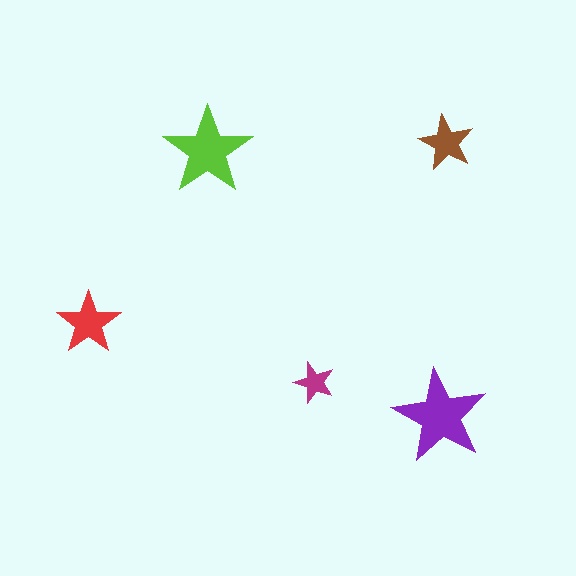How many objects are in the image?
There are 5 objects in the image.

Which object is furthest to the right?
The brown star is rightmost.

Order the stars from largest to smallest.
the purple one, the lime one, the red one, the brown one, the magenta one.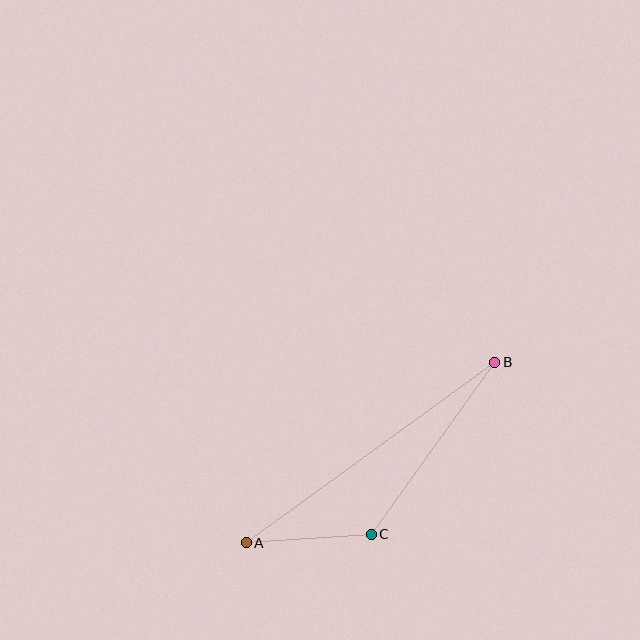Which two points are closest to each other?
Points A and C are closest to each other.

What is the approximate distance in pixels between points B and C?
The distance between B and C is approximately 212 pixels.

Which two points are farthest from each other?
Points A and B are farthest from each other.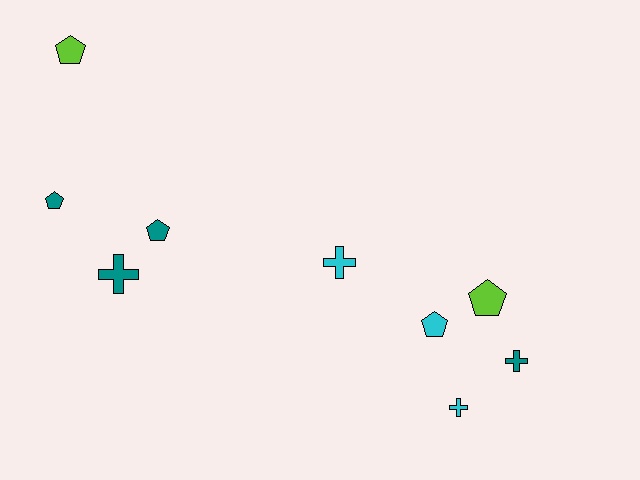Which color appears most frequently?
Teal, with 4 objects.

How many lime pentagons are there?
There are 2 lime pentagons.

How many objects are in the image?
There are 9 objects.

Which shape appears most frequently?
Pentagon, with 5 objects.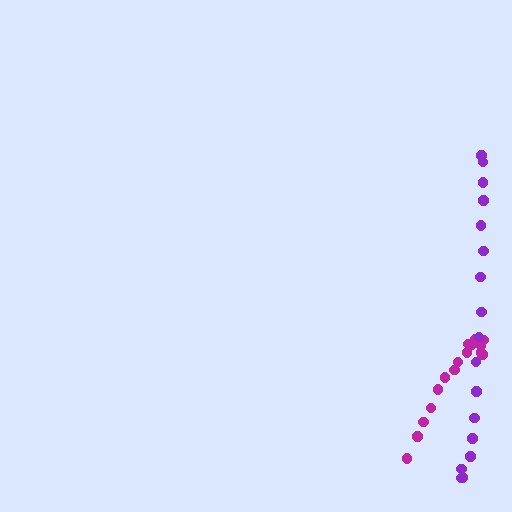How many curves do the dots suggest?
There are 2 distinct paths.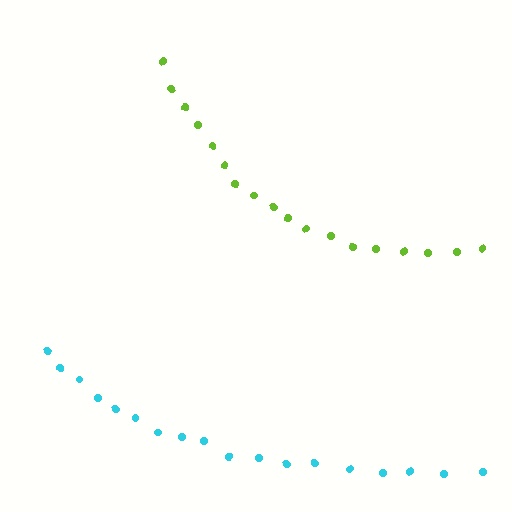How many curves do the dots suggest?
There are 2 distinct paths.